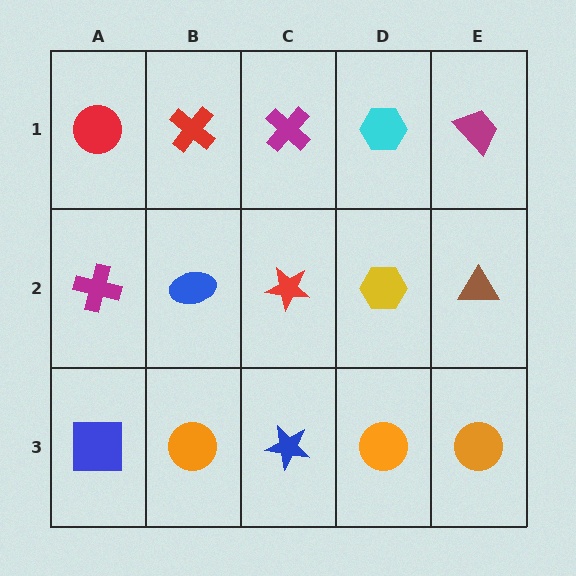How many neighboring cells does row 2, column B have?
4.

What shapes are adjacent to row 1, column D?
A yellow hexagon (row 2, column D), a magenta cross (row 1, column C), a magenta trapezoid (row 1, column E).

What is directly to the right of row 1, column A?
A red cross.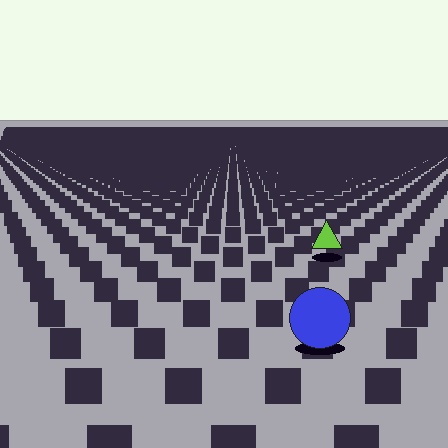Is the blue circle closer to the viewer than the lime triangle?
Yes. The blue circle is closer — you can tell from the texture gradient: the ground texture is coarser near it.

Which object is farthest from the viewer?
The lime triangle is farthest from the viewer. It appears smaller and the ground texture around it is denser.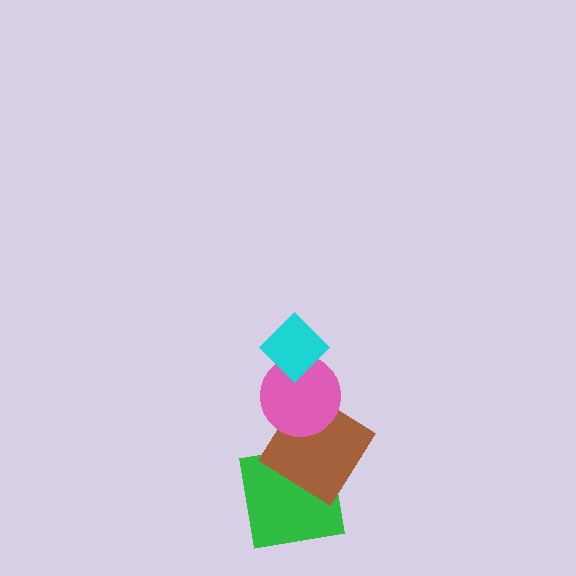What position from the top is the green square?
The green square is 4th from the top.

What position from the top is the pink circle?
The pink circle is 2nd from the top.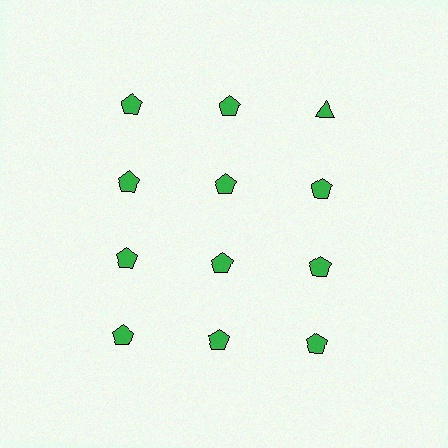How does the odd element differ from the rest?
It has a different shape: triangle instead of pentagon.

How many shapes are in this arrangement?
There are 12 shapes arranged in a grid pattern.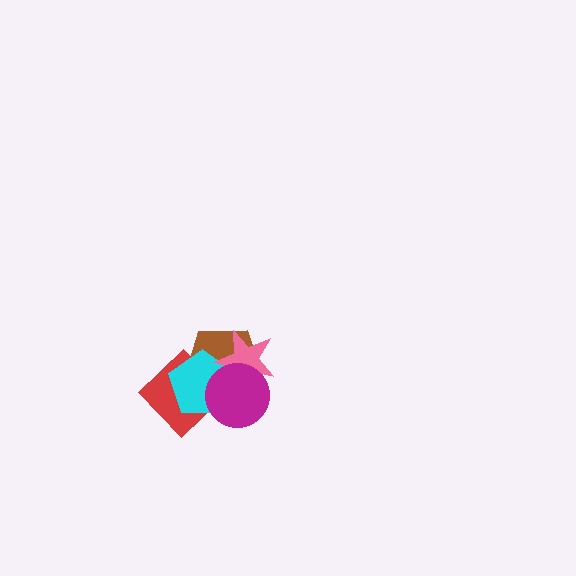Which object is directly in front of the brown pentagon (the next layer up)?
The red diamond is directly in front of the brown pentagon.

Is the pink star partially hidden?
Yes, it is partially covered by another shape.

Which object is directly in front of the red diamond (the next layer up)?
The cyan pentagon is directly in front of the red diamond.